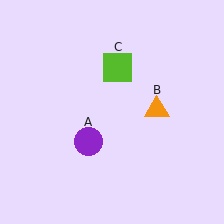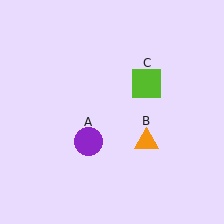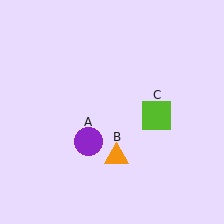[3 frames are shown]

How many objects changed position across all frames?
2 objects changed position: orange triangle (object B), lime square (object C).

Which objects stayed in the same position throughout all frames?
Purple circle (object A) remained stationary.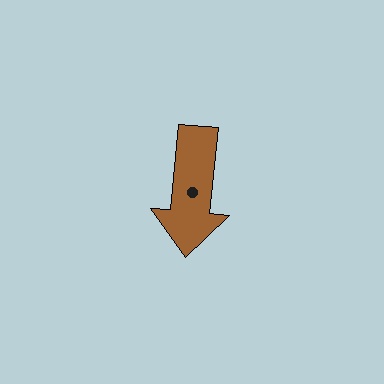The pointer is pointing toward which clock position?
Roughly 6 o'clock.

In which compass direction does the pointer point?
South.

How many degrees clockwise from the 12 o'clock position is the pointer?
Approximately 185 degrees.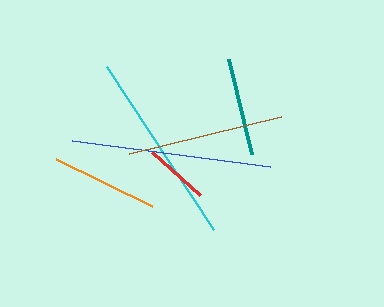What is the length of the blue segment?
The blue segment is approximately 201 pixels long.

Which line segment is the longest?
The blue line is the longest at approximately 201 pixels.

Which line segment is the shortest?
The red line is the shortest at approximately 65 pixels.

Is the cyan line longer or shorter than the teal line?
The cyan line is longer than the teal line.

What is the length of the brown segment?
The brown segment is approximately 156 pixels long.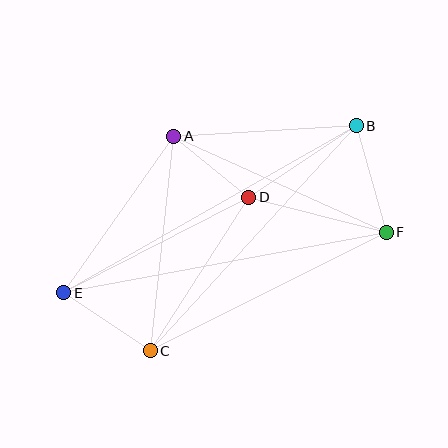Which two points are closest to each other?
Points A and D are closest to each other.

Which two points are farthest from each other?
Points B and E are farthest from each other.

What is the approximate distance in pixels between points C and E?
The distance between C and E is approximately 104 pixels.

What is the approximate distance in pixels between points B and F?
The distance between B and F is approximately 110 pixels.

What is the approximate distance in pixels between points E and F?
The distance between E and F is approximately 328 pixels.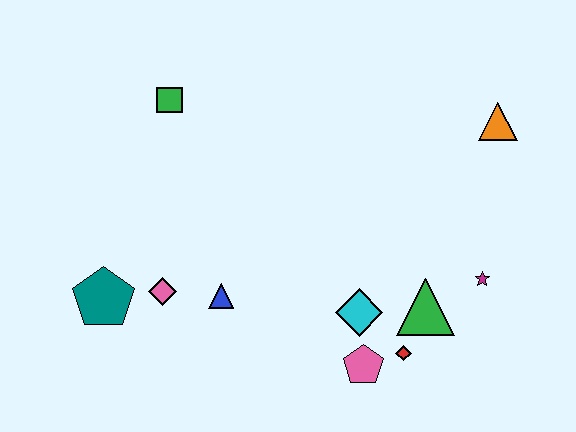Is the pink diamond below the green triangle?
No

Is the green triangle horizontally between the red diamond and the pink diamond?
No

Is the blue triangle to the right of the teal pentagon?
Yes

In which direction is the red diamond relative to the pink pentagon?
The red diamond is to the right of the pink pentagon.